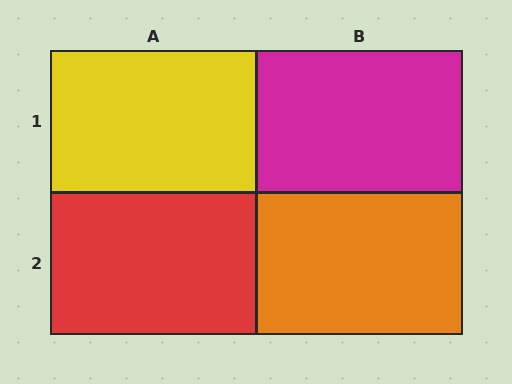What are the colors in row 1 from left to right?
Yellow, magenta.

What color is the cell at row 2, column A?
Red.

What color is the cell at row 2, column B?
Orange.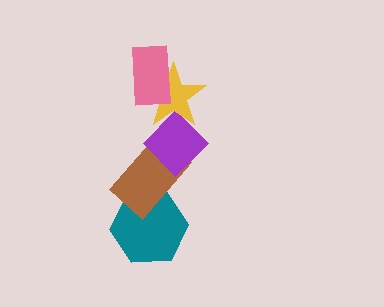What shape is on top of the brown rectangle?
The purple diamond is on top of the brown rectangle.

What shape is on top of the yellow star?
The pink rectangle is on top of the yellow star.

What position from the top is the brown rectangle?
The brown rectangle is 4th from the top.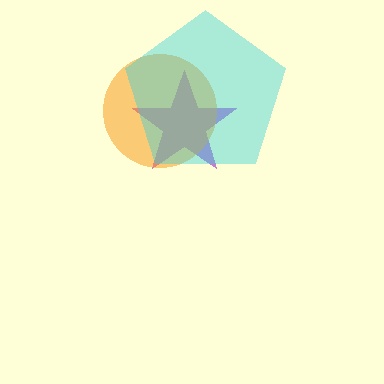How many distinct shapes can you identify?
There are 3 distinct shapes: a purple star, an orange circle, a cyan pentagon.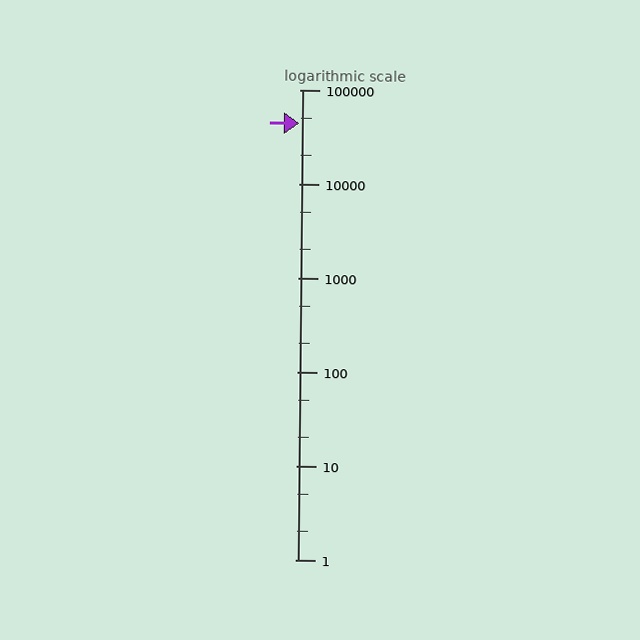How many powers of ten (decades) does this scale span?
The scale spans 5 decades, from 1 to 100000.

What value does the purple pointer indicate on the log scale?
The pointer indicates approximately 44000.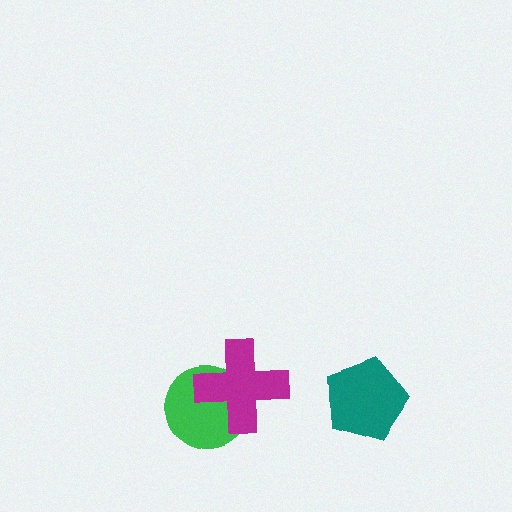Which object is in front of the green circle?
The magenta cross is in front of the green circle.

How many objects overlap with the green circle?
1 object overlaps with the green circle.